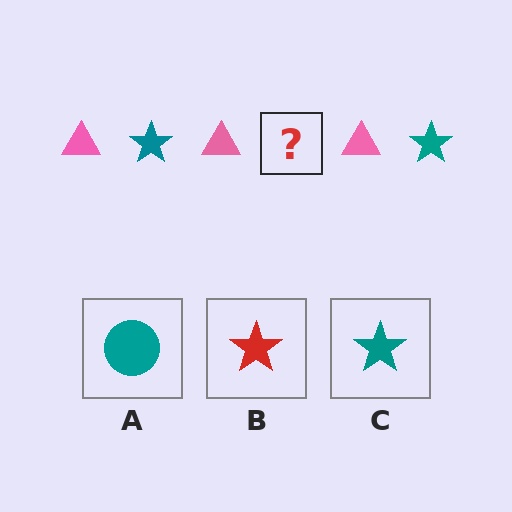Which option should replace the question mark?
Option C.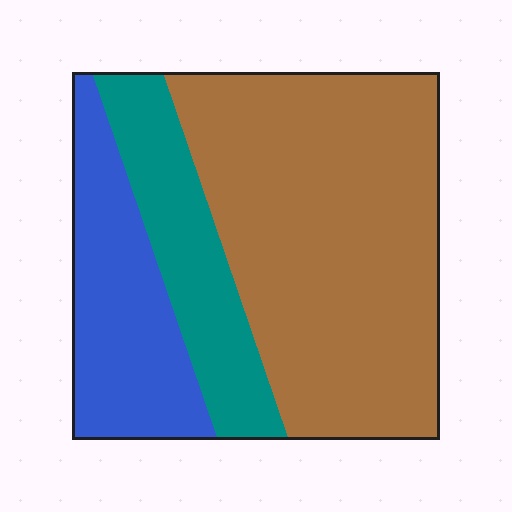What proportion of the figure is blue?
Blue covers 23% of the figure.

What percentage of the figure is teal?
Teal takes up about one fifth (1/5) of the figure.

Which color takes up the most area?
Brown, at roughly 60%.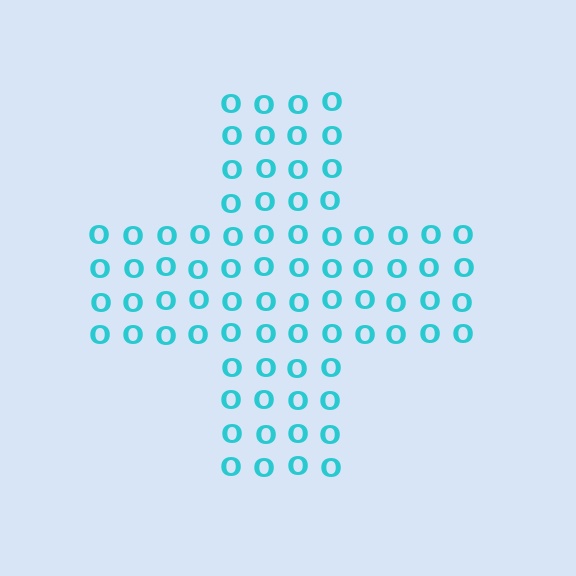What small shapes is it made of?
It is made of small letter O's.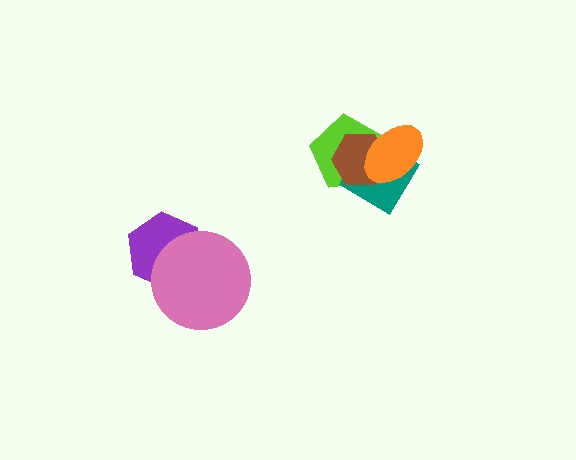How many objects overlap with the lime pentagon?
3 objects overlap with the lime pentagon.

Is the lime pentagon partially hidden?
Yes, it is partially covered by another shape.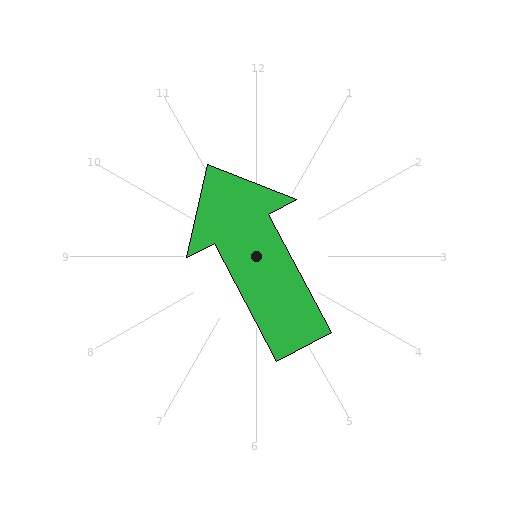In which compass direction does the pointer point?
Northwest.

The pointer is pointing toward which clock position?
Roughly 11 o'clock.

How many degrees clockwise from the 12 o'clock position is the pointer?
Approximately 332 degrees.